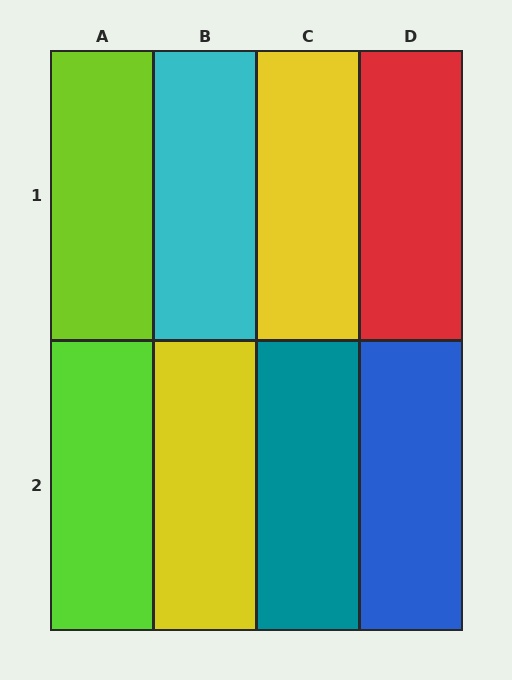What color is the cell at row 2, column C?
Teal.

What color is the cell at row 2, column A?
Lime.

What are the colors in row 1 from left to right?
Lime, cyan, yellow, red.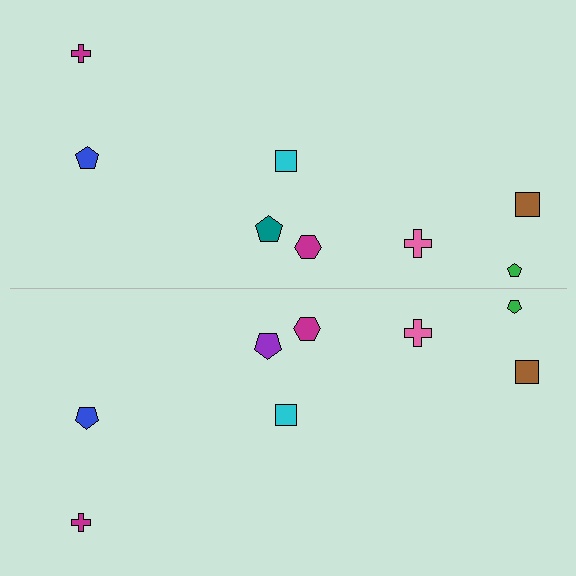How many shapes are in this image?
There are 16 shapes in this image.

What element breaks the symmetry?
The purple pentagon on the bottom side breaks the symmetry — its mirror counterpart is teal.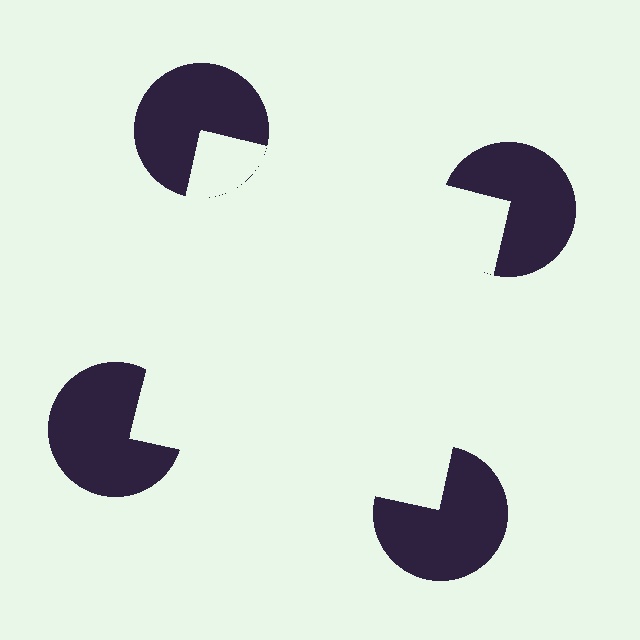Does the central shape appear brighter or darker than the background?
It typically appears slightly brighter than the background, even though no actual brightness change is drawn.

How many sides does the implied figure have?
4 sides.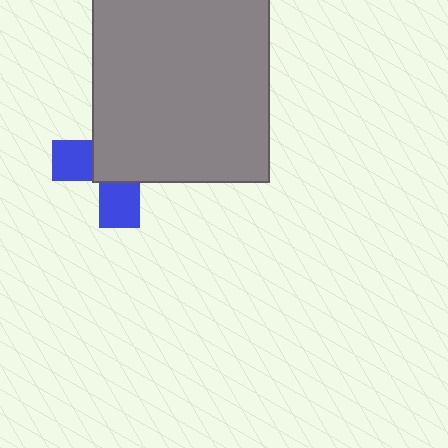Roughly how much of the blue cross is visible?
A small part of it is visible (roughly 37%).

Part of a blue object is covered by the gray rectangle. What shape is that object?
It is a cross.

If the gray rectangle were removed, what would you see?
You would see the complete blue cross.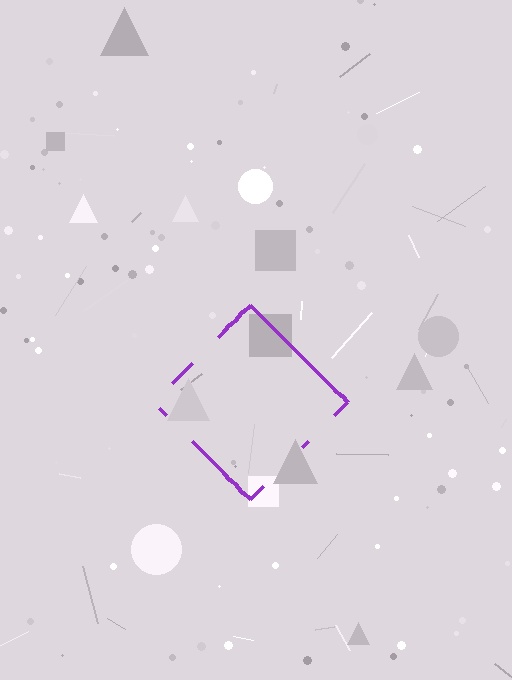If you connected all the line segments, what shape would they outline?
They would outline a diamond.